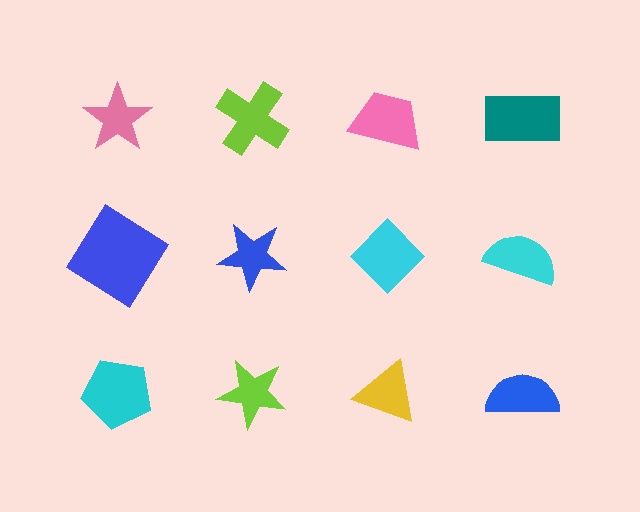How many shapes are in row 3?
4 shapes.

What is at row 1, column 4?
A teal rectangle.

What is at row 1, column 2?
A lime cross.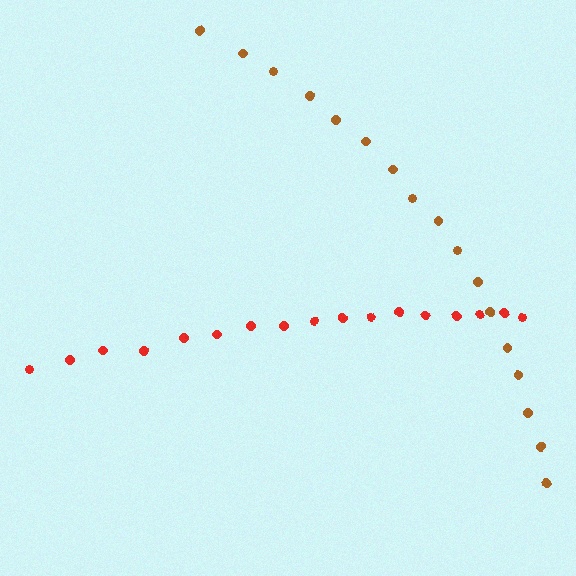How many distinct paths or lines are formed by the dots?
There are 2 distinct paths.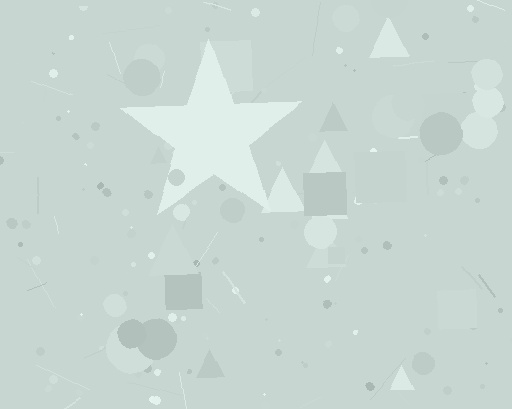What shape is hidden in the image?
A star is hidden in the image.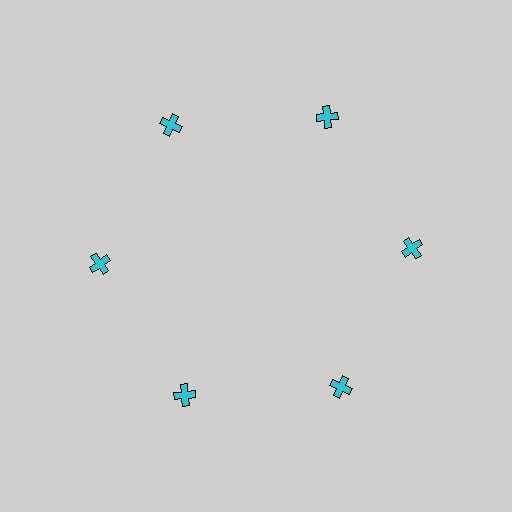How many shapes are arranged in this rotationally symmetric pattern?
There are 6 shapes, arranged in 6 groups of 1.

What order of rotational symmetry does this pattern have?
This pattern has 6-fold rotational symmetry.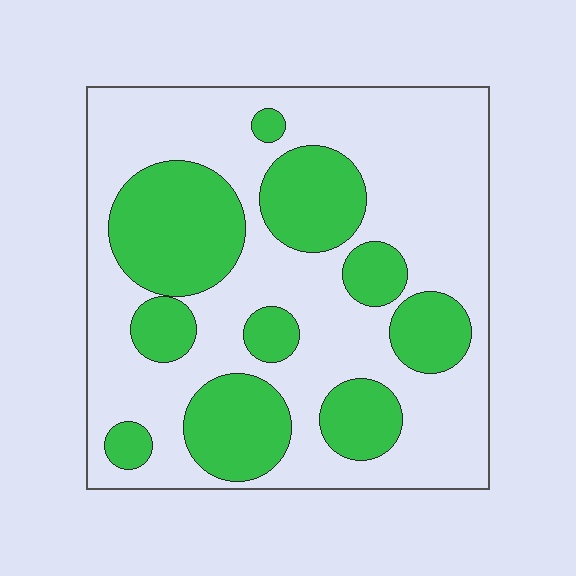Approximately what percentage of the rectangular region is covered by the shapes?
Approximately 35%.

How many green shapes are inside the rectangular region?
10.